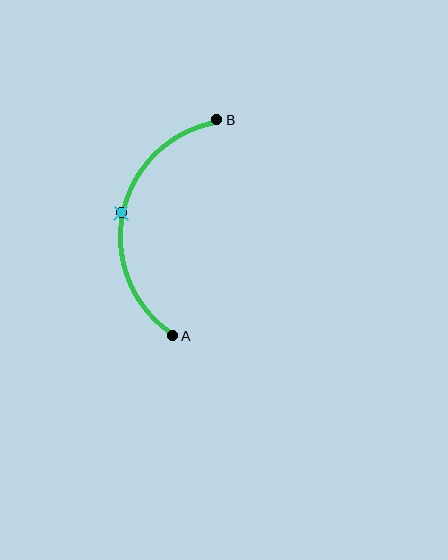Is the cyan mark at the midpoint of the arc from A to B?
Yes. The cyan mark lies on the arc at equal arc-length from both A and B — it is the arc midpoint.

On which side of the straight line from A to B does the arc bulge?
The arc bulges to the left of the straight line connecting A and B.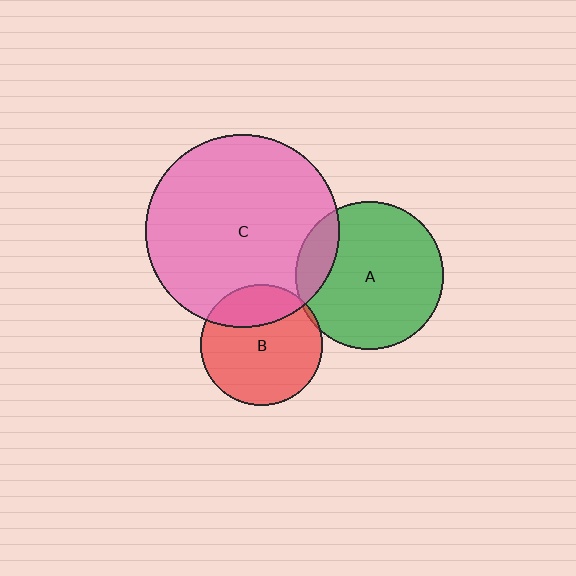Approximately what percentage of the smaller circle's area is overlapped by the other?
Approximately 15%.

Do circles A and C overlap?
Yes.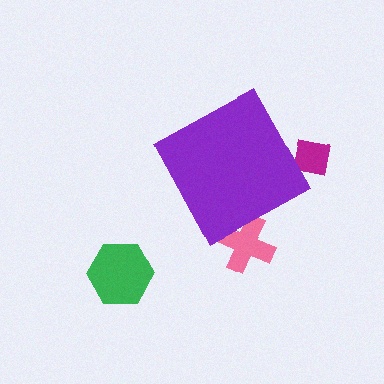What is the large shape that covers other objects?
A purple diamond.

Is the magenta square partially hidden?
Yes, the magenta square is partially hidden behind the purple diamond.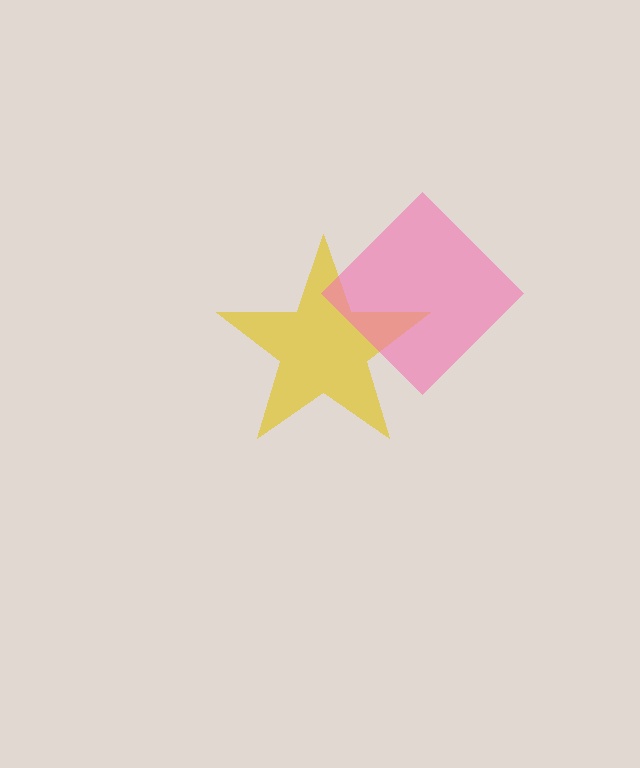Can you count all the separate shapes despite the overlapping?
Yes, there are 2 separate shapes.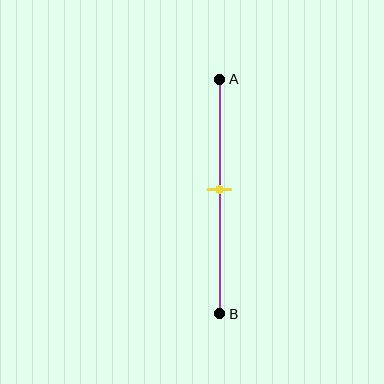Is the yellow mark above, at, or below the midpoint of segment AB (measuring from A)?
The yellow mark is approximately at the midpoint of segment AB.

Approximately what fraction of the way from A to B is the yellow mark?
The yellow mark is approximately 45% of the way from A to B.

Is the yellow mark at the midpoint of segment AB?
Yes, the mark is approximately at the midpoint.